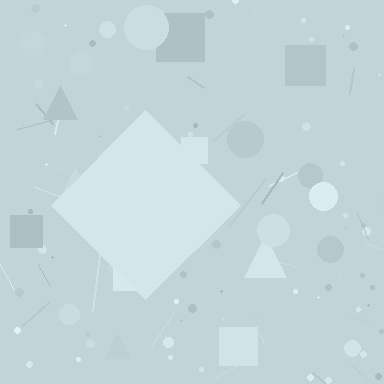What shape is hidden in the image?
A diamond is hidden in the image.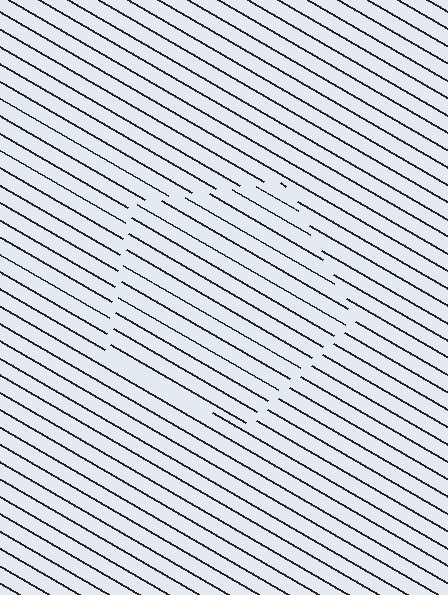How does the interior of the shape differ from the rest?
The interior of the shape contains the same grating, shifted by half a period — the contour is defined by the phase discontinuity where line-ends from the inner and outer gratings abut.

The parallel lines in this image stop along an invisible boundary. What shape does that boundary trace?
An illusory pentagon. The interior of the shape contains the same grating, shifted by half a period — the contour is defined by the phase discontinuity where line-ends from the inner and outer gratings abut.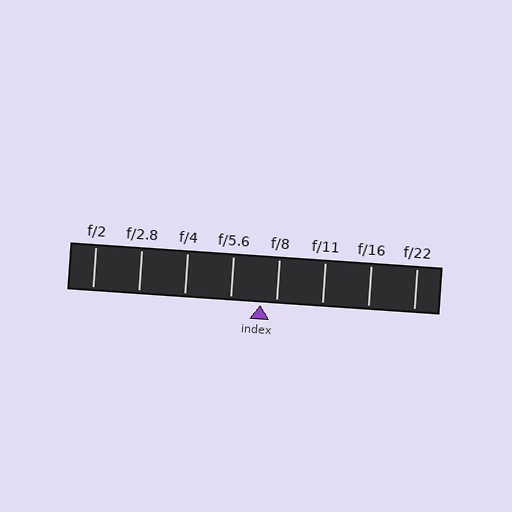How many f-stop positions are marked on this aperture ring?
There are 8 f-stop positions marked.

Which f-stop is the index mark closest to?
The index mark is closest to f/8.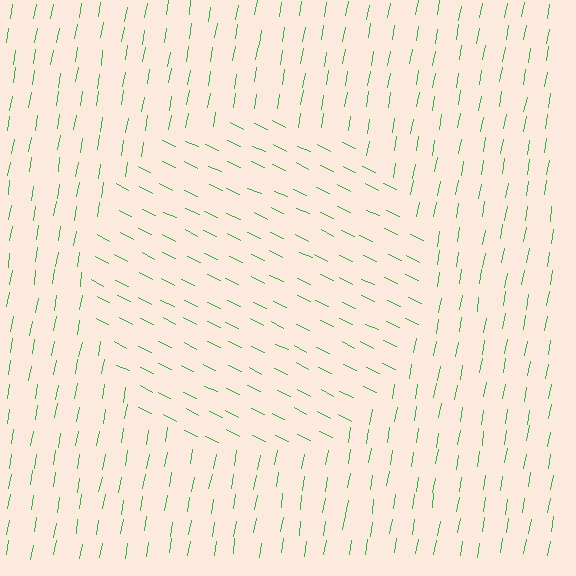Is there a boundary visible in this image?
Yes, there is a texture boundary formed by a change in line orientation.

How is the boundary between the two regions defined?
The boundary is defined purely by a change in line orientation (approximately 74 degrees difference). All lines are the same color and thickness.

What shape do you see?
I see a circle.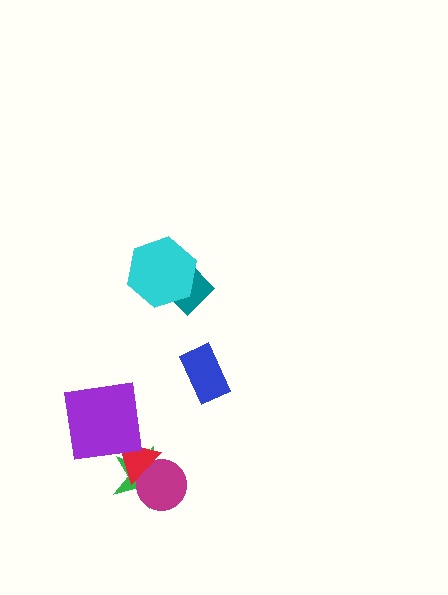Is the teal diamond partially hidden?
Yes, it is partially covered by another shape.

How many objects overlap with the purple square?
1 object overlaps with the purple square.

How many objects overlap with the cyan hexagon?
1 object overlaps with the cyan hexagon.